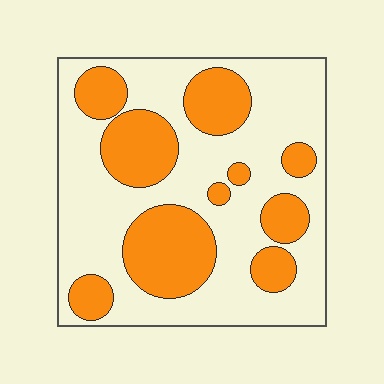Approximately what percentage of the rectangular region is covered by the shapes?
Approximately 35%.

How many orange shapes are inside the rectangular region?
10.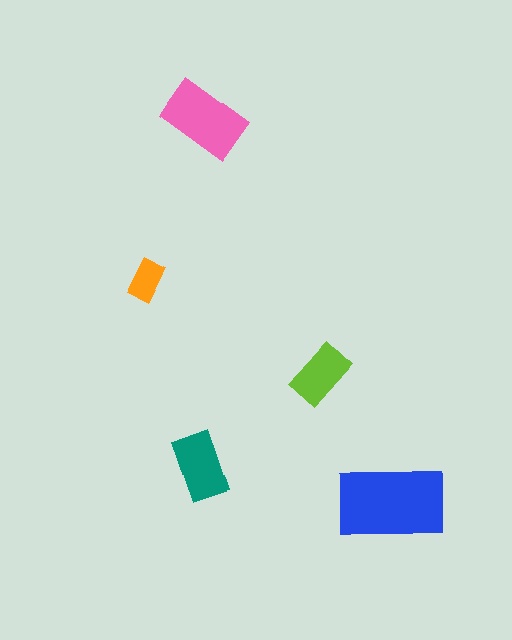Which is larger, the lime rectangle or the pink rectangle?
The pink one.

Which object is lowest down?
The blue rectangle is bottommost.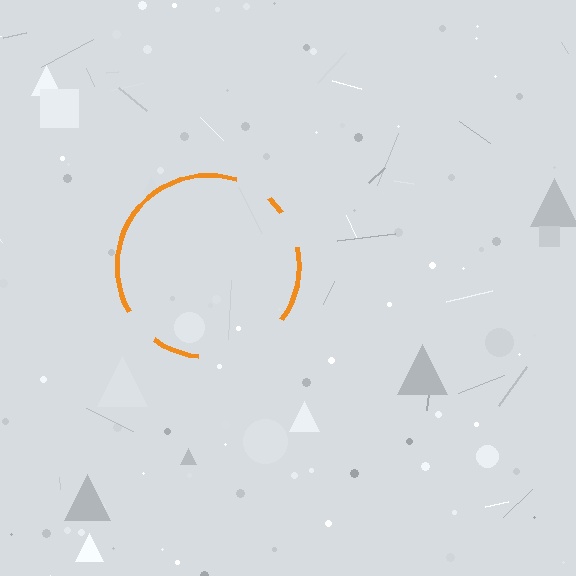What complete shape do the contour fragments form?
The contour fragments form a circle.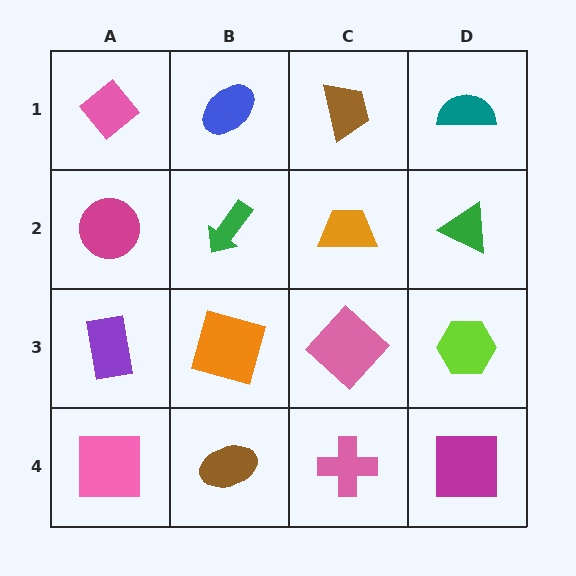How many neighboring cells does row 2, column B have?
4.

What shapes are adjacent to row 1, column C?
An orange trapezoid (row 2, column C), a blue ellipse (row 1, column B), a teal semicircle (row 1, column D).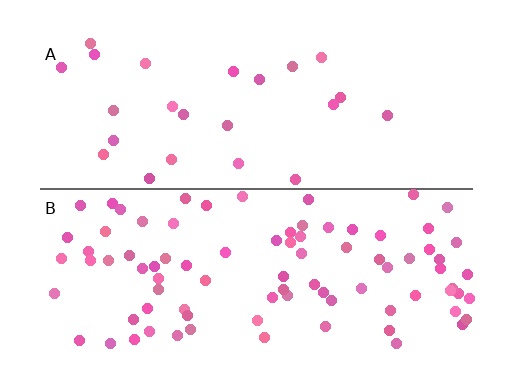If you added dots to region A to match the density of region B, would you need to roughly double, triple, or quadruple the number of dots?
Approximately quadruple.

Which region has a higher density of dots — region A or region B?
B (the bottom).